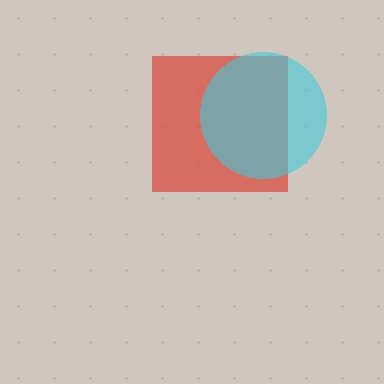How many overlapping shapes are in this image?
There are 2 overlapping shapes in the image.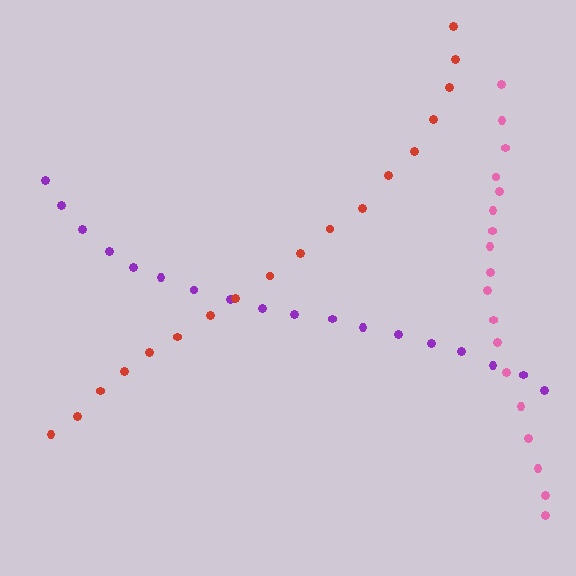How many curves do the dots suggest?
There are 3 distinct paths.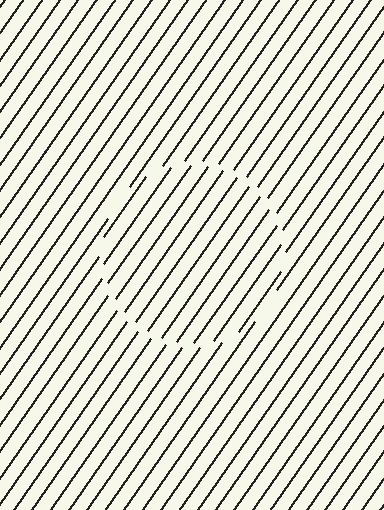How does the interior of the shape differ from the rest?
The interior of the shape contains the same grating, shifted by half a period — the contour is defined by the phase discontinuity where line-ends from the inner and outer gratings abut.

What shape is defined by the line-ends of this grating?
An illusory circle. The interior of the shape contains the same grating, shifted by half a period — the contour is defined by the phase discontinuity where line-ends from the inner and outer gratings abut.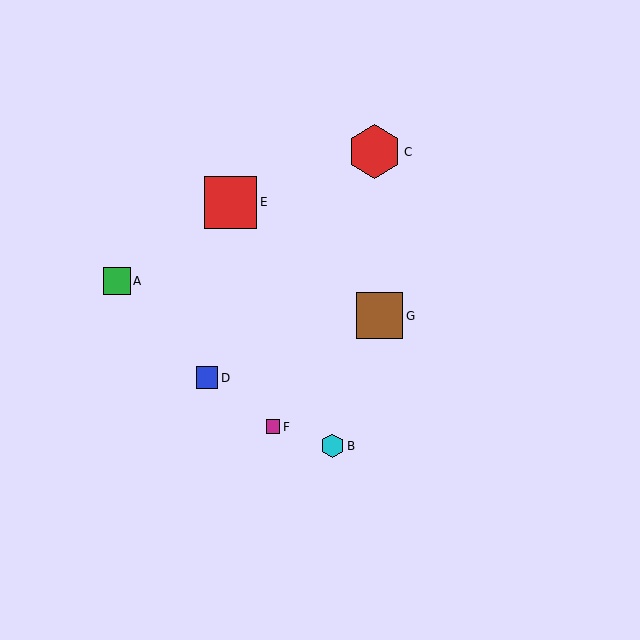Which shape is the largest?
The red hexagon (labeled C) is the largest.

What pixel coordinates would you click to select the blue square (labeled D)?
Click at (207, 378) to select the blue square D.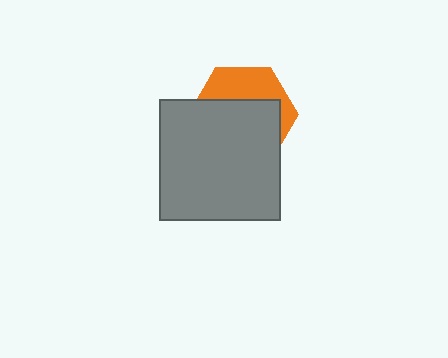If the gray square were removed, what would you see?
You would see the complete orange hexagon.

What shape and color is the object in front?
The object in front is a gray square.